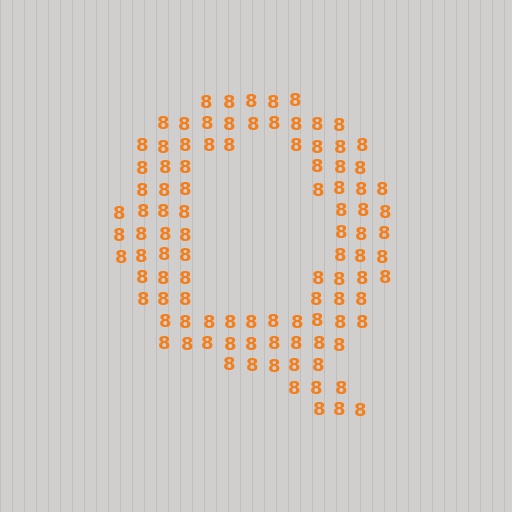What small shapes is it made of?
It is made of small digit 8's.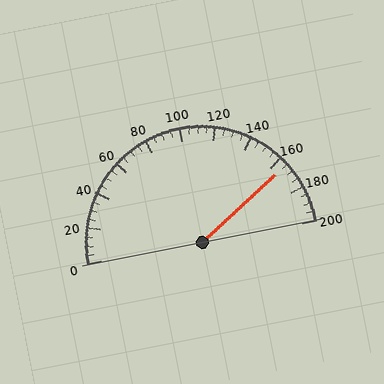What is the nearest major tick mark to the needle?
The nearest major tick mark is 160.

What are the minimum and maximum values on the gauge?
The gauge ranges from 0 to 200.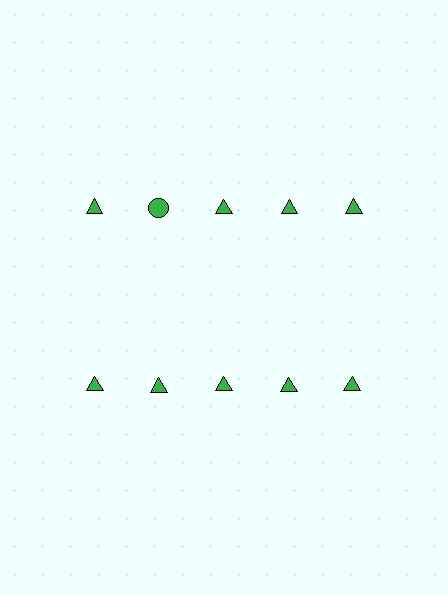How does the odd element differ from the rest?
It has a different shape: circle instead of triangle.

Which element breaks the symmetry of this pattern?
The green circle in the top row, second from left column breaks the symmetry. All other shapes are green triangles.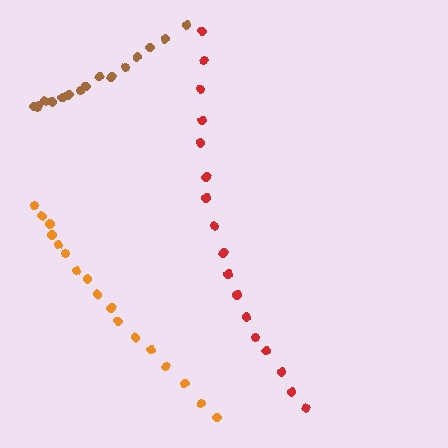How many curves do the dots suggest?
There are 3 distinct paths.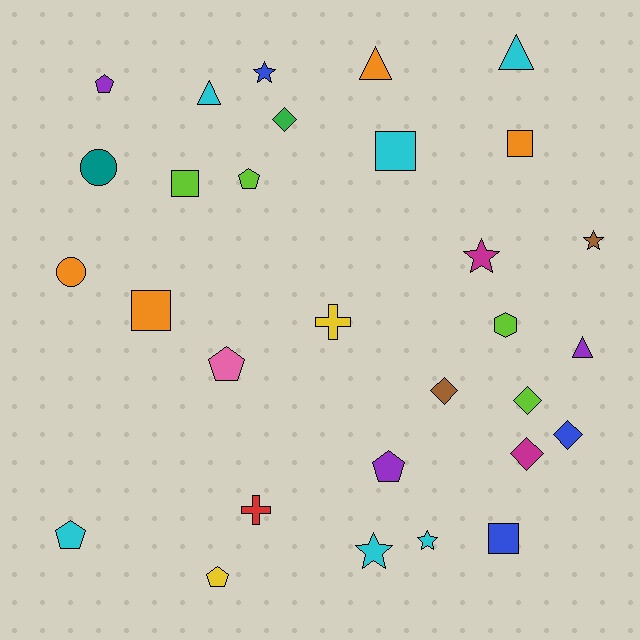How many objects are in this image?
There are 30 objects.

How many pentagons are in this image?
There are 6 pentagons.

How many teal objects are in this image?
There is 1 teal object.